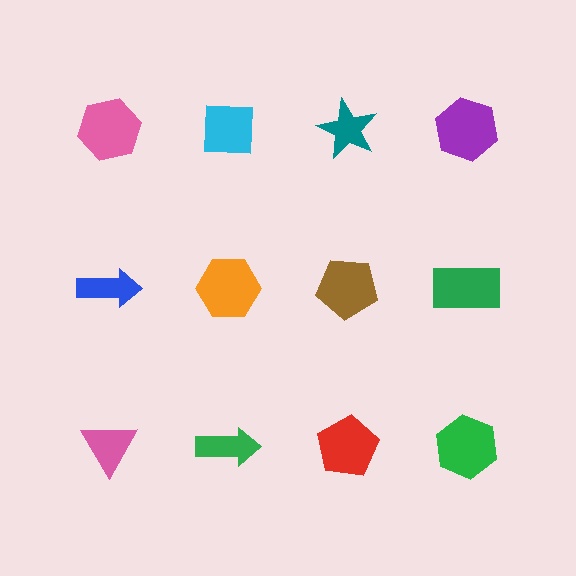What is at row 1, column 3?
A teal star.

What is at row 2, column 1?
A blue arrow.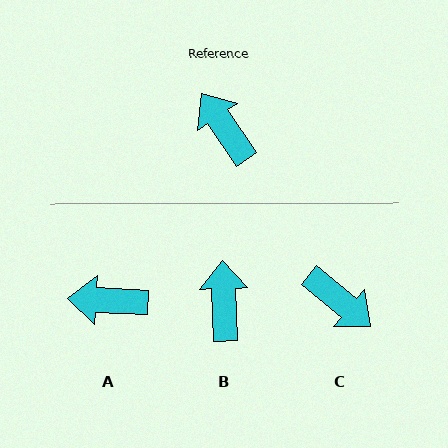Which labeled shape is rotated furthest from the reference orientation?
C, about 164 degrees away.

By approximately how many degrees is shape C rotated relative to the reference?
Approximately 164 degrees clockwise.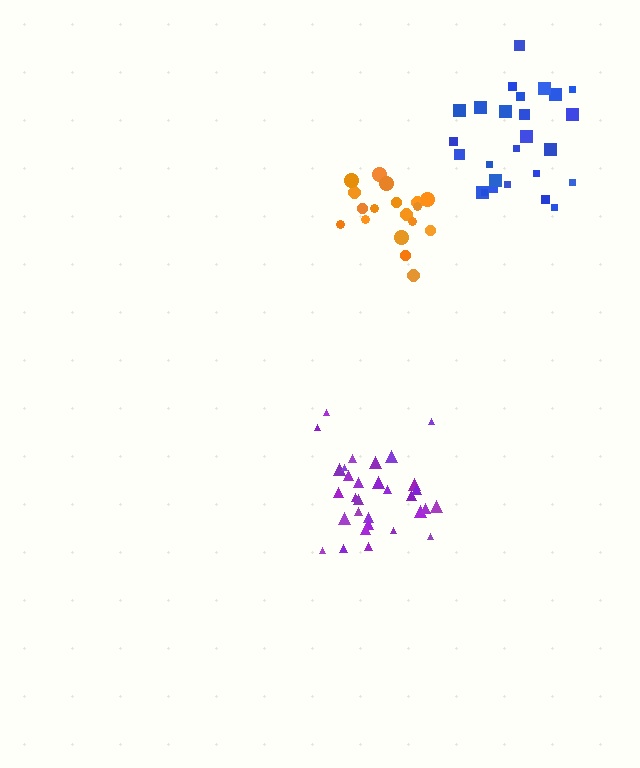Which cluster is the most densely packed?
Orange.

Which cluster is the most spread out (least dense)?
Blue.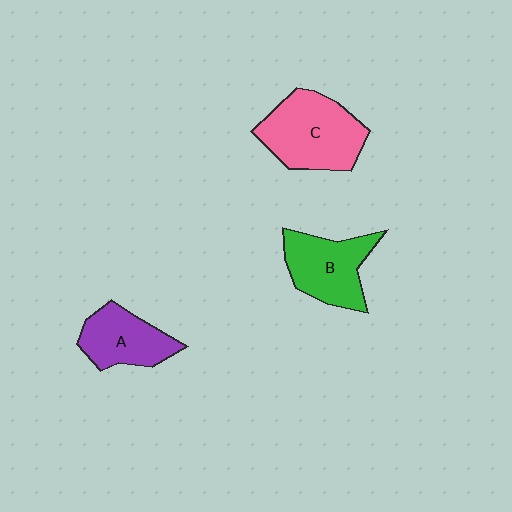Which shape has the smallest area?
Shape A (purple).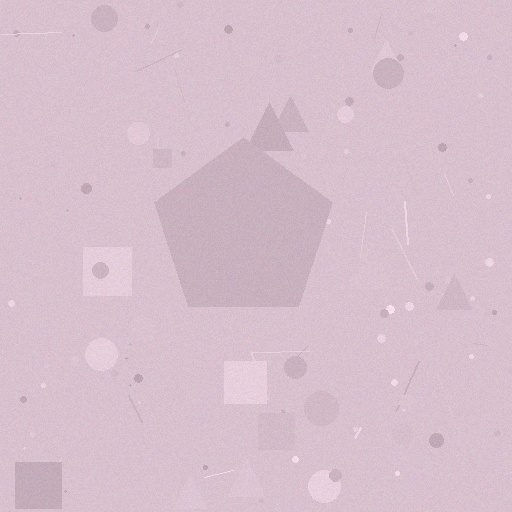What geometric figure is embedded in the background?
A pentagon is embedded in the background.